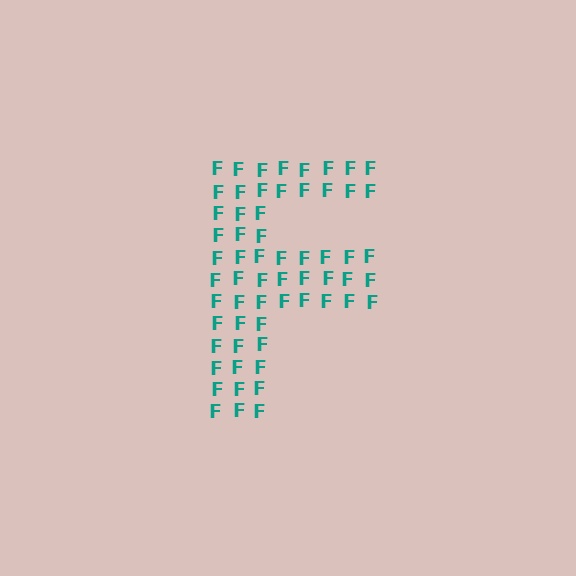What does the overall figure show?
The overall figure shows the letter F.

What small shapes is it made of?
It is made of small letter F's.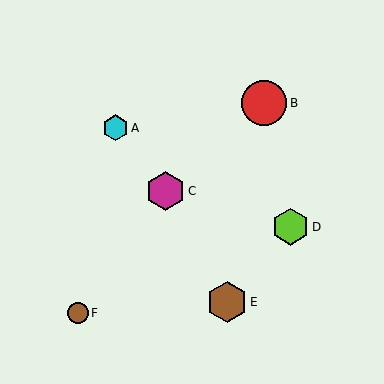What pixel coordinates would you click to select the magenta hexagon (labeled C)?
Click at (165, 191) to select the magenta hexagon C.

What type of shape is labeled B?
Shape B is a red circle.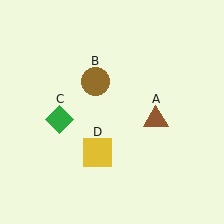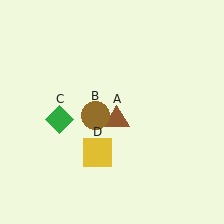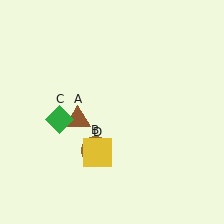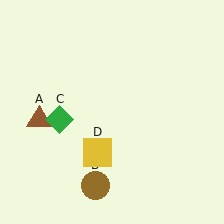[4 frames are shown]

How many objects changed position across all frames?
2 objects changed position: brown triangle (object A), brown circle (object B).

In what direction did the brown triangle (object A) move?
The brown triangle (object A) moved left.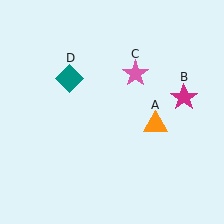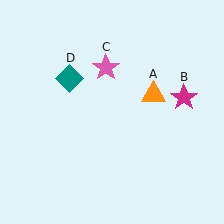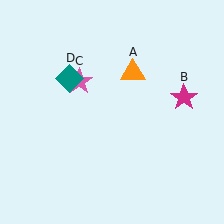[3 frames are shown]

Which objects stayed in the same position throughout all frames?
Magenta star (object B) and teal diamond (object D) remained stationary.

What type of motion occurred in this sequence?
The orange triangle (object A), pink star (object C) rotated counterclockwise around the center of the scene.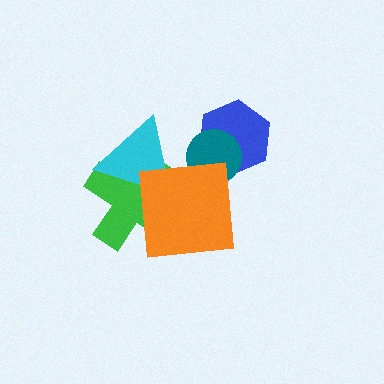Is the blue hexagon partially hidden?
Yes, it is partially covered by another shape.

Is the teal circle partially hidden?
Yes, it is partially covered by another shape.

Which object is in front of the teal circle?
The orange square is in front of the teal circle.